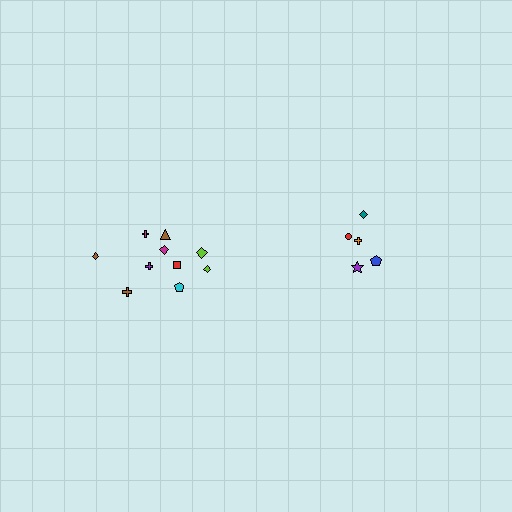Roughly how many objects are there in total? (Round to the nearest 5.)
Roughly 15 objects in total.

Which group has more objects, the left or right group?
The left group.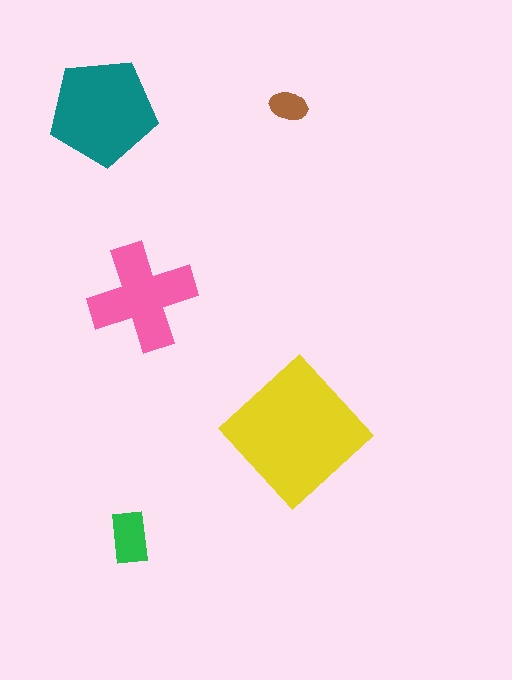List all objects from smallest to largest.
The brown ellipse, the green rectangle, the pink cross, the teal pentagon, the yellow diamond.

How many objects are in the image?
There are 5 objects in the image.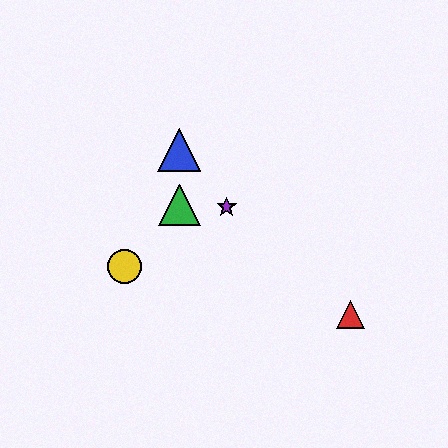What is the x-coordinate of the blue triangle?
The blue triangle is at x≈179.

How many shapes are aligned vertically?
2 shapes (the blue triangle, the green triangle) are aligned vertically.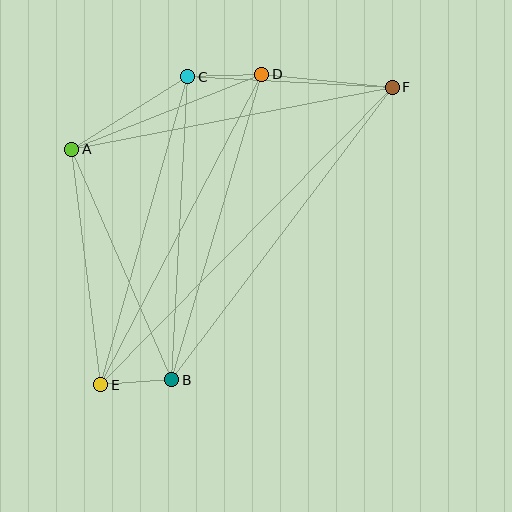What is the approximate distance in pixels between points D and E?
The distance between D and E is approximately 350 pixels.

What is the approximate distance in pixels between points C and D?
The distance between C and D is approximately 74 pixels.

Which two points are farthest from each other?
Points E and F are farthest from each other.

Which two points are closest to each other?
Points B and E are closest to each other.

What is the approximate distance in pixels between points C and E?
The distance between C and E is approximately 320 pixels.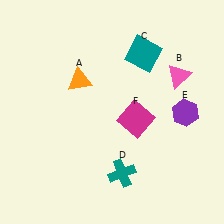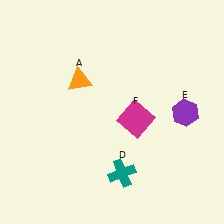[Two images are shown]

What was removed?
The pink triangle (B), the teal square (C) were removed in Image 2.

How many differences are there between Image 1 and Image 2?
There are 2 differences between the two images.